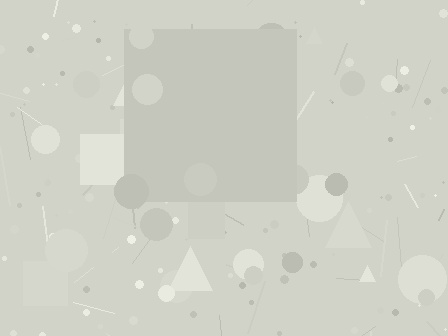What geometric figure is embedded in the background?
A square is embedded in the background.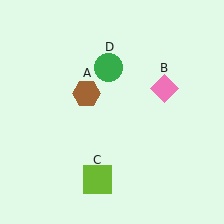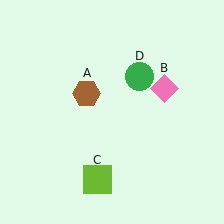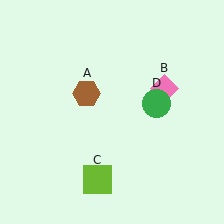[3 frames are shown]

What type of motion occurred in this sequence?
The green circle (object D) rotated clockwise around the center of the scene.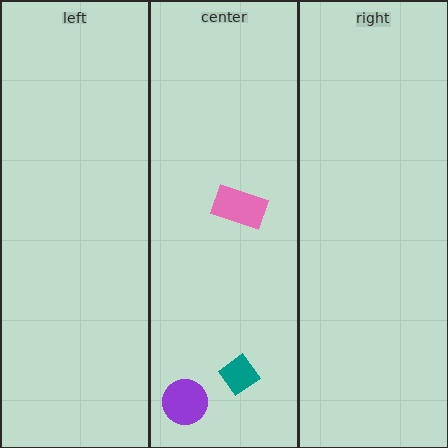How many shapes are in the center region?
3.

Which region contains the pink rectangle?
The center region.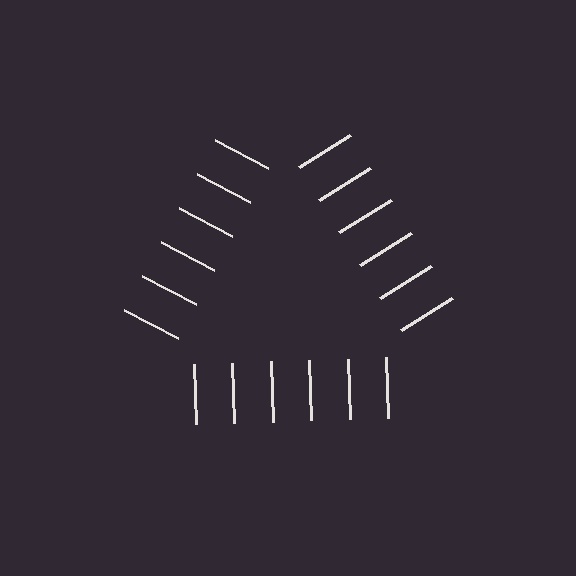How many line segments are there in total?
18 — 6 along each of the 3 edges.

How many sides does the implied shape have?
3 sides — the line-ends trace a triangle.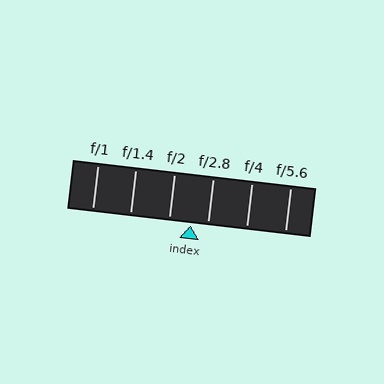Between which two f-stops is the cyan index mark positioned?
The index mark is between f/2 and f/2.8.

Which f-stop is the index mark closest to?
The index mark is closest to f/2.8.